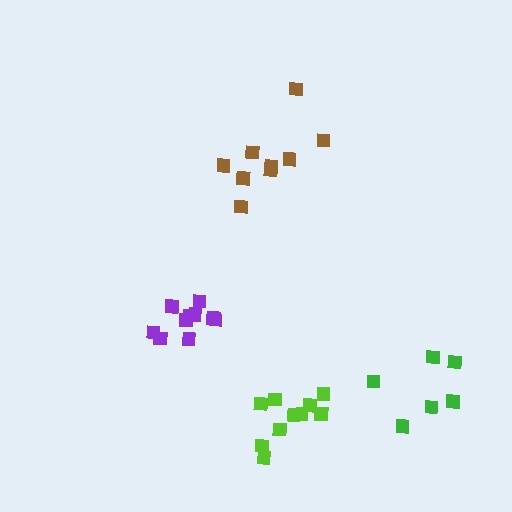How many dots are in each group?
Group 1: 10 dots, Group 2: 9 dots, Group 3: 10 dots, Group 4: 6 dots (35 total).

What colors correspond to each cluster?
The clusters are colored: lime, brown, purple, green.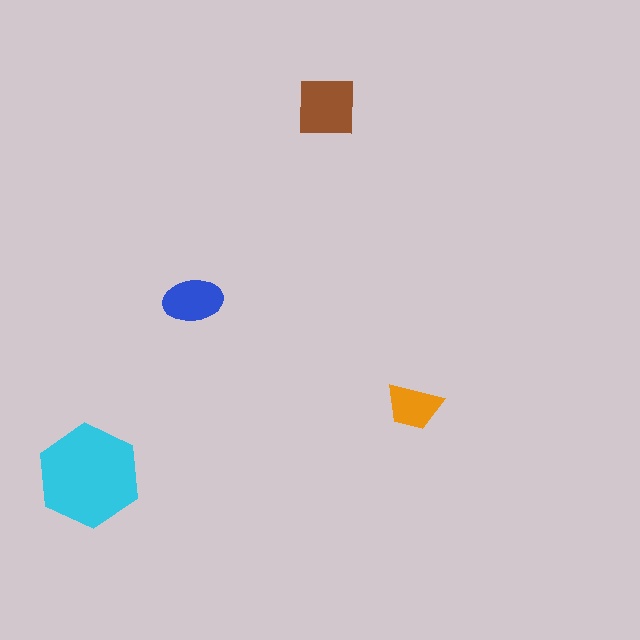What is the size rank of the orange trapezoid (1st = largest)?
4th.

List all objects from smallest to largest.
The orange trapezoid, the blue ellipse, the brown square, the cyan hexagon.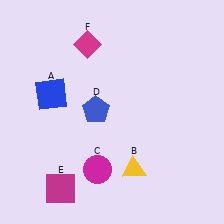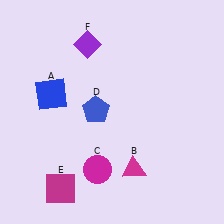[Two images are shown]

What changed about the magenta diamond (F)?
In Image 1, F is magenta. In Image 2, it changed to purple.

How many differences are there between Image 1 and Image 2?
There are 2 differences between the two images.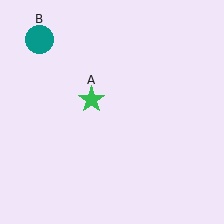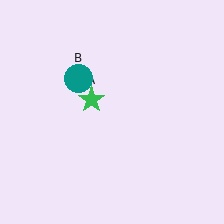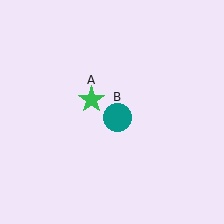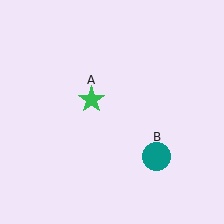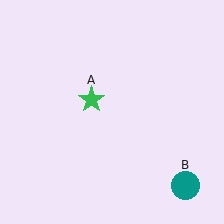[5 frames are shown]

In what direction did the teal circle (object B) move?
The teal circle (object B) moved down and to the right.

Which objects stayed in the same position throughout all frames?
Green star (object A) remained stationary.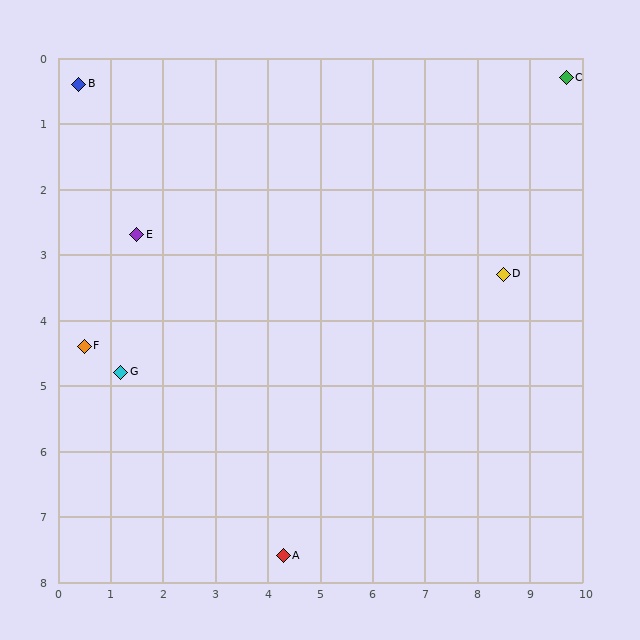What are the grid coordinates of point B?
Point B is at approximately (0.4, 0.4).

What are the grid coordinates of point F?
Point F is at approximately (0.5, 4.4).